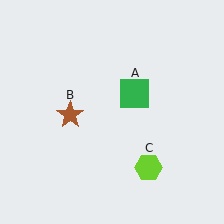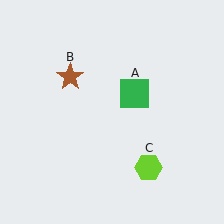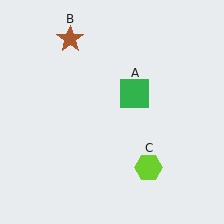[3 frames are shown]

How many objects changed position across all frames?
1 object changed position: brown star (object B).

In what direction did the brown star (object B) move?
The brown star (object B) moved up.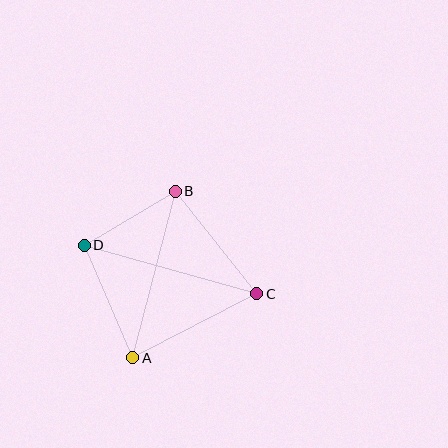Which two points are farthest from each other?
Points C and D are farthest from each other.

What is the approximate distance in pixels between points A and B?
The distance between A and B is approximately 172 pixels.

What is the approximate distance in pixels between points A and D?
The distance between A and D is approximately 122 pixels.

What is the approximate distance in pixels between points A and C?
The distance between A and C is approximately 139 pixels.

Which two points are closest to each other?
Points B and D are closest to each other.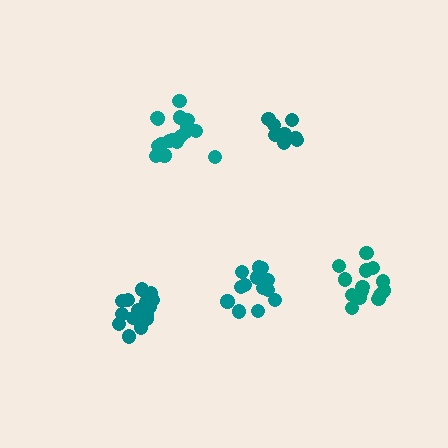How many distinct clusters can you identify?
There are 5 distinct clusters.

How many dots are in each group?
Group 1: 16 dots, Group 2: 13 dots, Group 3: 11 dots, Group 4: 15 dots, Group 5: 17 dots (72 total).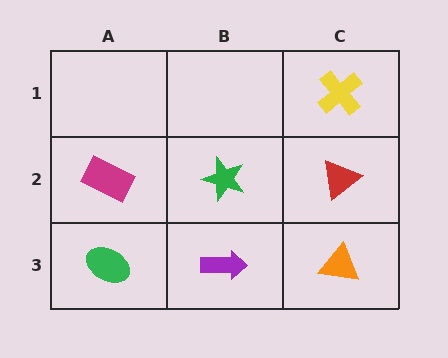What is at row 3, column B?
A purple arrow.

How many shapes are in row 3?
3 shapes.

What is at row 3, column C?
An orange triangle.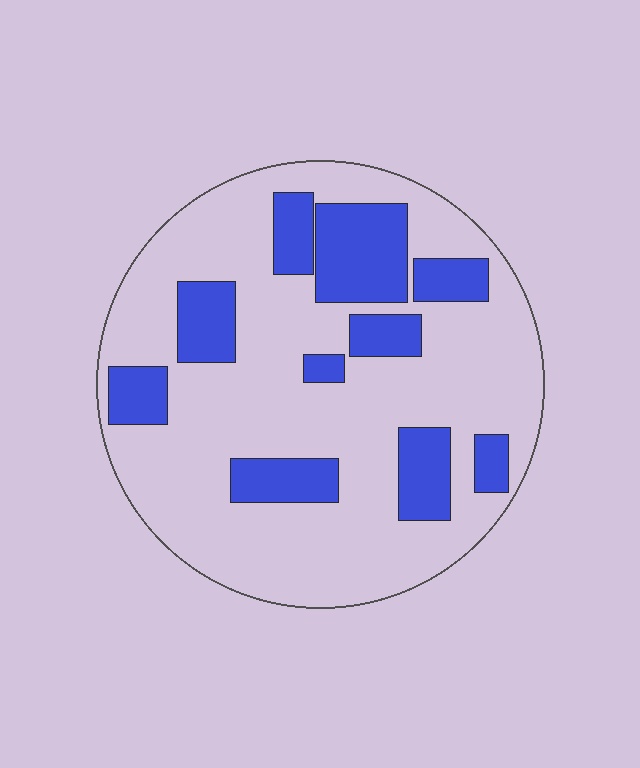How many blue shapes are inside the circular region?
10.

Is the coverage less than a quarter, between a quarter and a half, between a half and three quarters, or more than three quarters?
Between a quarter and a half.